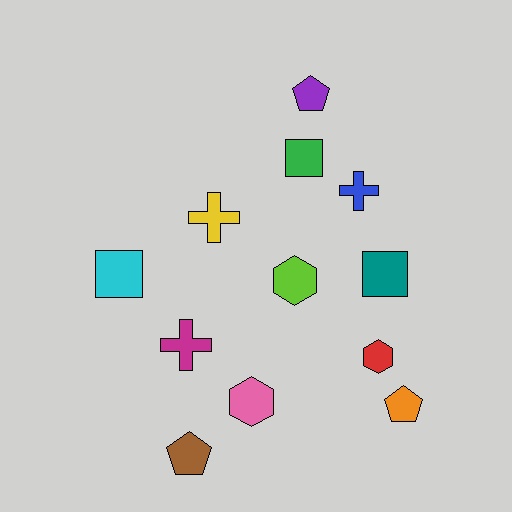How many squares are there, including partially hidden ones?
There are 3 squares.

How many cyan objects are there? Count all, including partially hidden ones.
There is 1 cyan object.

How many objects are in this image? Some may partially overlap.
There are 12 objects.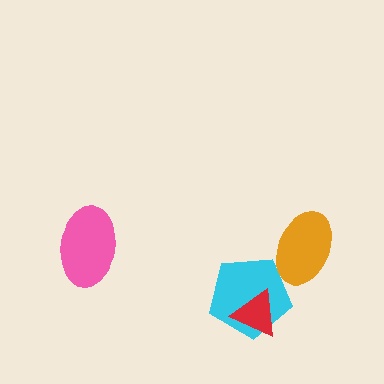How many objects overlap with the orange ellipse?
1 object overlaps with the orange ellipse.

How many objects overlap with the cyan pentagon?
2 objects overlap with the cyan pentagon.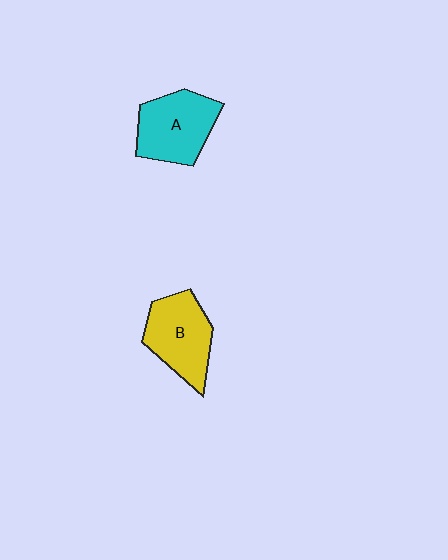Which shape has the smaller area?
Shape B (yellow).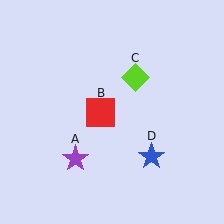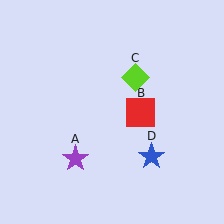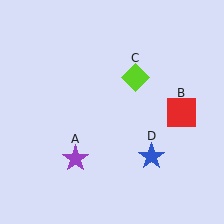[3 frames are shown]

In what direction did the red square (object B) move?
The red square (object B) moved right.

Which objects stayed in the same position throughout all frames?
Purple star (object A) and lime diamond (object C) and blue star (object D) remained stationary.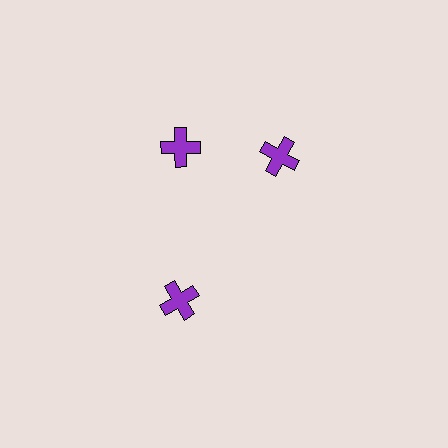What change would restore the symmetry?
The symmetry would be restored by rotating it back into even spacing with its neighbors so that all 3 crosses sit at equal angles and equal distance from the center.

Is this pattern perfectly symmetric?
No. The 3 purple crosses are arranged in a ring, but one element near the 3 o'clock position is rotated out of alignment along the ring, breaking the 3-fold rotational symmetry.